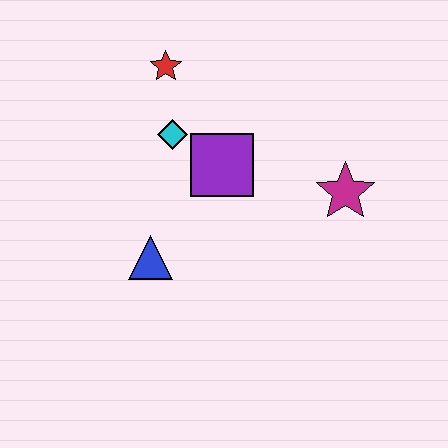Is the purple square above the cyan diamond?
No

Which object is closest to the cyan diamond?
The purple square is closest to the cyan diamond.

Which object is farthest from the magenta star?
The red star is farthest from the magenta star.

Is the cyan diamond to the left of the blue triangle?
No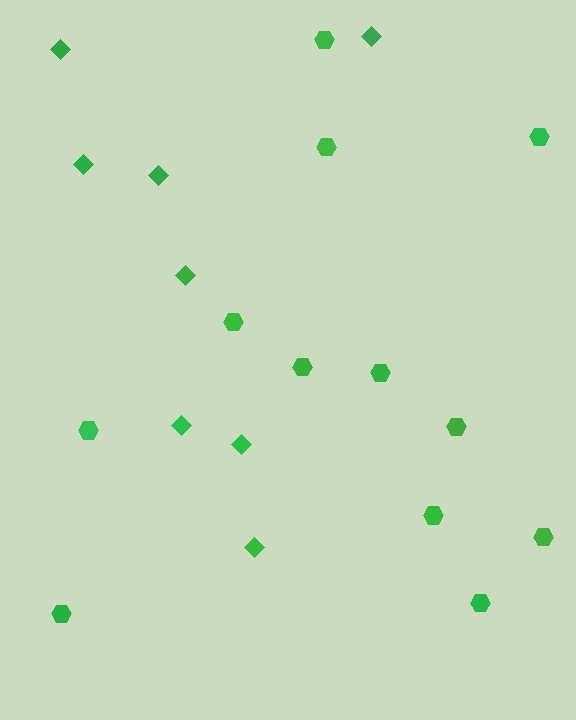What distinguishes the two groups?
There are 2 groups: one group of hexagons (12) and one group of diamonds (8).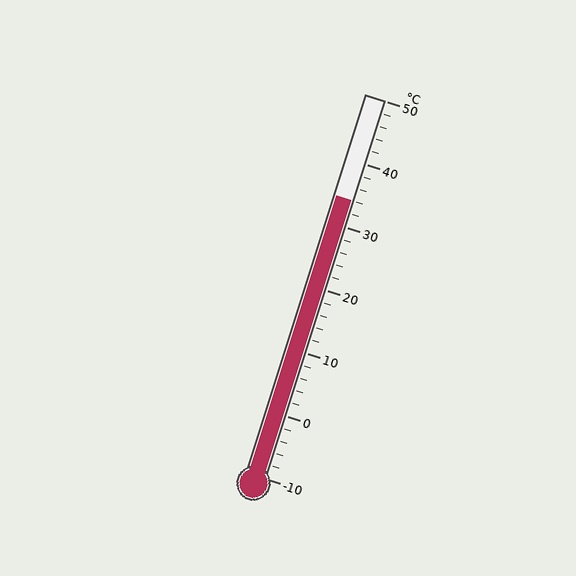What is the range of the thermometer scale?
The thermometer scale ranges from -10°C to 50°C.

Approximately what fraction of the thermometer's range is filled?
The thermometer is filled to approximately 75% of its range.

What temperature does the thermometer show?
The thermometer shows approximately 34°C.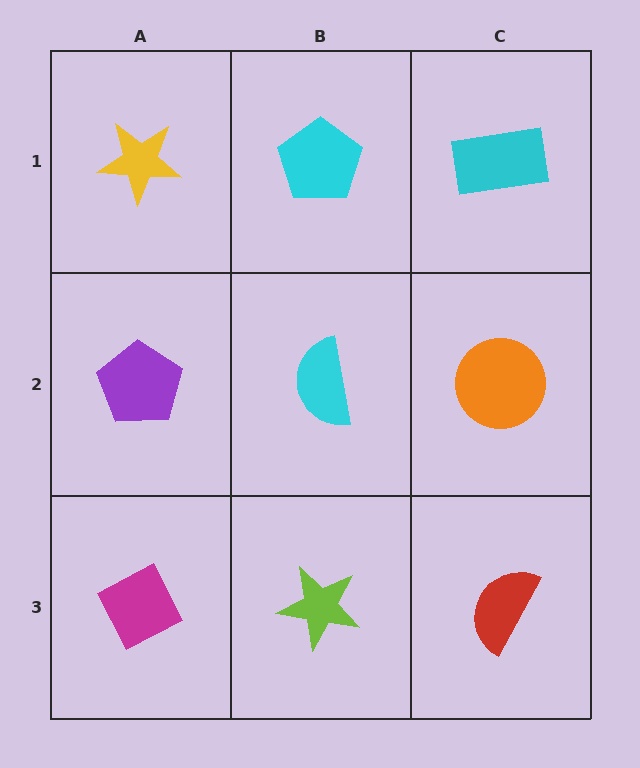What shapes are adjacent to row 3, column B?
A cyan semicircle (row 2, column B), a magenta diamond (row 3, column A), a red semicircle (row 3, column C).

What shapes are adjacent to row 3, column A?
A purple pentagon (row 2, column A), a lime star (row 3, column B).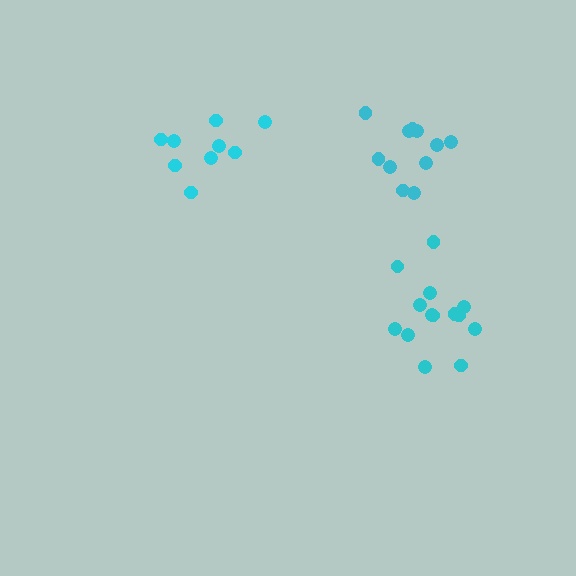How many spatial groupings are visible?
There are 3 spatial groupings.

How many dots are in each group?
Group 1: 11 dots, Group 2: 14 dots, Group 3: 9 dots (34 total).